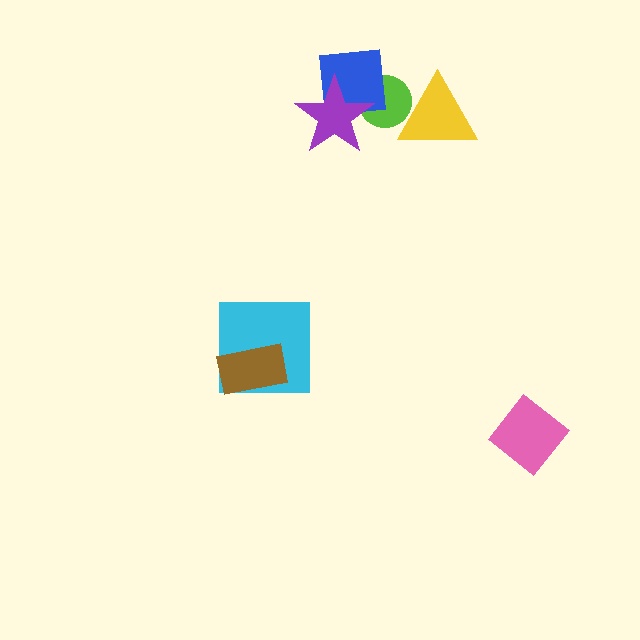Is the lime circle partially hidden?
Yes, it is partially covered by another shape.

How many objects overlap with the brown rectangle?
1 object overlaps with the brown rectangle.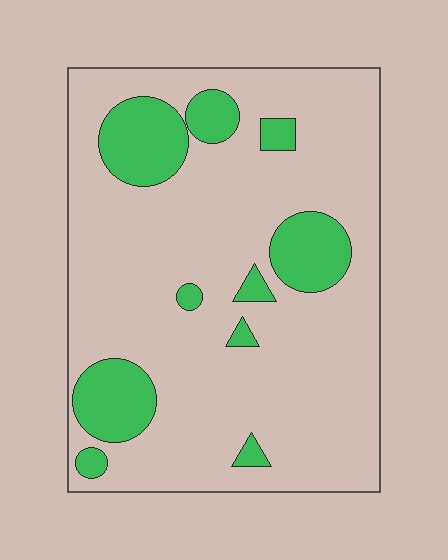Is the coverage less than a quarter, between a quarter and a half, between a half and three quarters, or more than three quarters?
Less than a quarter.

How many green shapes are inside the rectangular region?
10.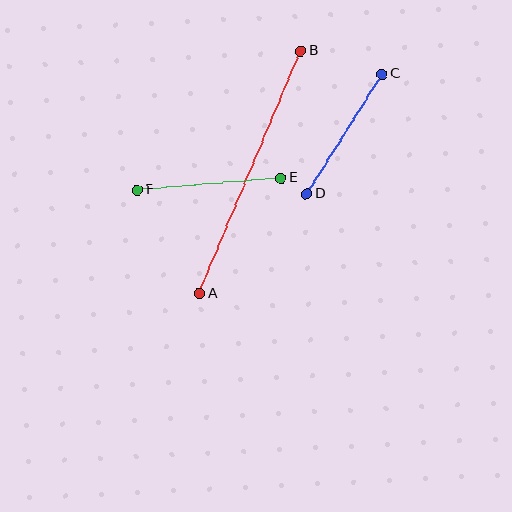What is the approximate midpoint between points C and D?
The midpoint is at approximately (344, 134) pixels.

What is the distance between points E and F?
The distance is approximately 144 pixels.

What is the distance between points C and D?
The distance is approximately 141 pixels.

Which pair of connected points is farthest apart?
Points A and B are farthest apart.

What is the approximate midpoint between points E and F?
The midpoint is at approximately (209, 184) pixels.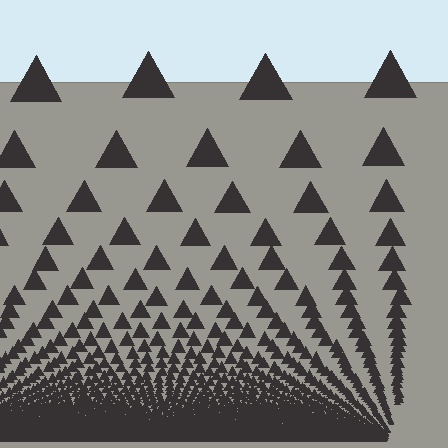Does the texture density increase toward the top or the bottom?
Density increases toward the bottom.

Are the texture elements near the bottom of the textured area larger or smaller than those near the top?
Smaller. The gradient is inverted — elements near the bottom are smaller and denser.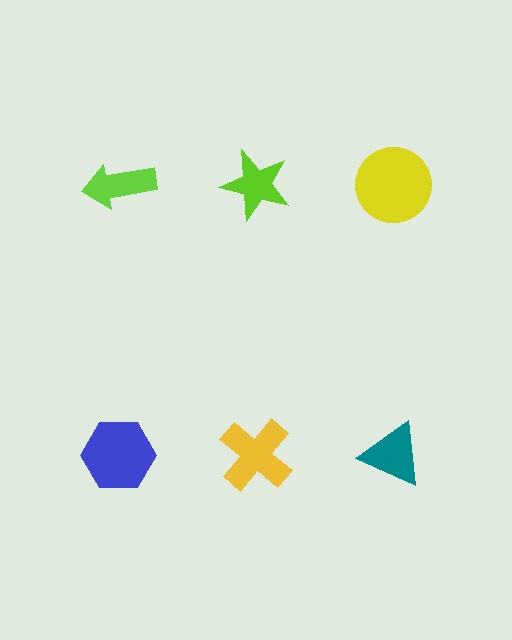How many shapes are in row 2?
3 shapes.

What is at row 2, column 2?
A yellow cross.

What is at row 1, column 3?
A yellow circle.